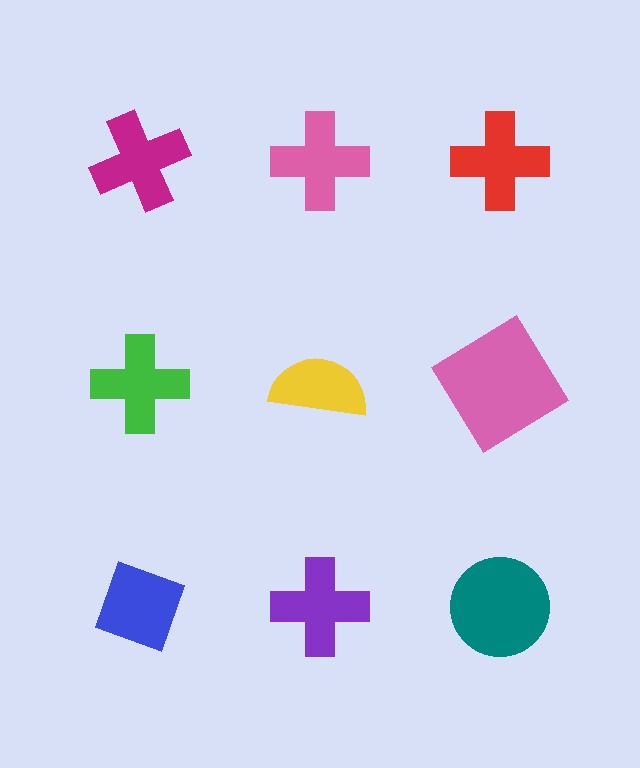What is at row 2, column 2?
A yellow semicircle.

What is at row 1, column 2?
A pink cross.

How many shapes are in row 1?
3 shapes.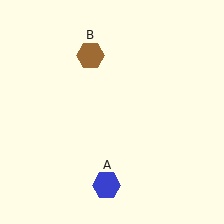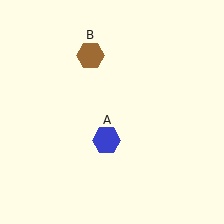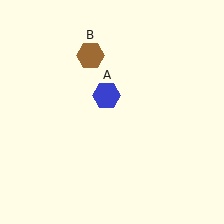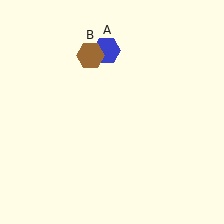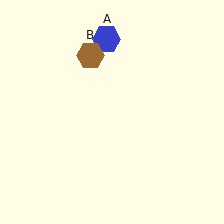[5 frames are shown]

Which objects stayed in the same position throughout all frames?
Brown hexagon (object B) remained stationary.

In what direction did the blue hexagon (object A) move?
The blue hexagon (object A) moved up.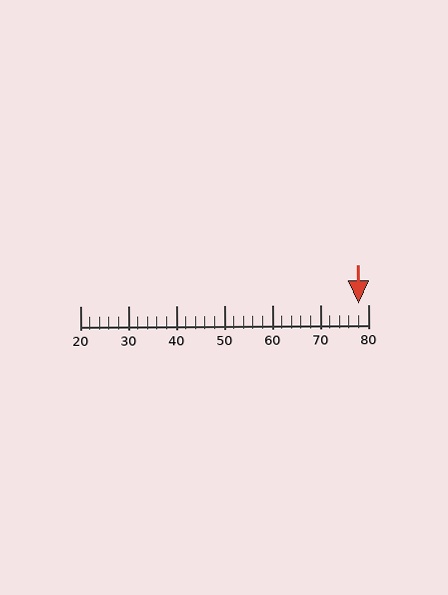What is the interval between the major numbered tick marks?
The major tick marks are spaced 10 units apart.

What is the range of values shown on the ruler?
The ruler shows values from 20 to 80.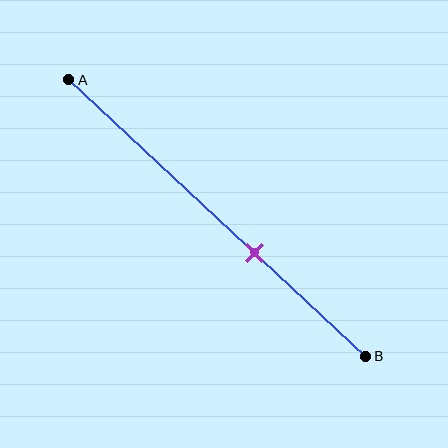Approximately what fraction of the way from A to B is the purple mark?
The purple mark is approximately 65% of the way from A to B.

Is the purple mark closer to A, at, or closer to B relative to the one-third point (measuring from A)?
The purple mark is closer to point B than the one-third point of segment AB.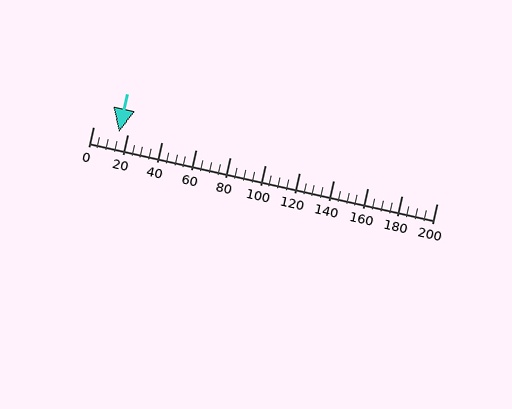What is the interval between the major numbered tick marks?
The major tick marks are spaced 20 units apart.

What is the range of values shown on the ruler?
The ruler shows values from 0 to 200.